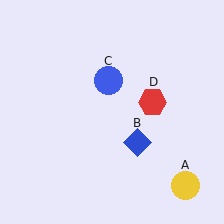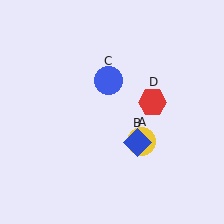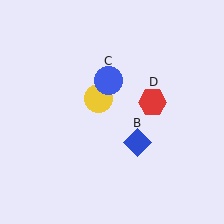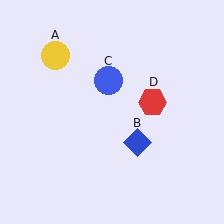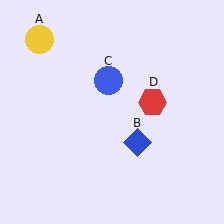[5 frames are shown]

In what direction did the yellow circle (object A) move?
The yellow circle (object A) moved up and to the left.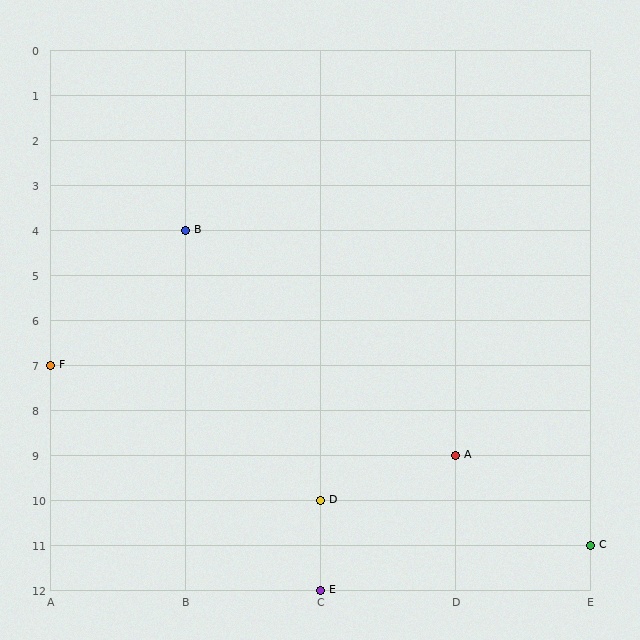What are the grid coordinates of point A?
Point A is at grid coordinates (D, 9).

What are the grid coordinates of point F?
Point F is at grid coordinates (A, 7).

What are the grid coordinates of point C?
Point C is at grid coordinates (E, 11).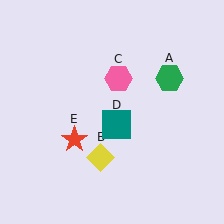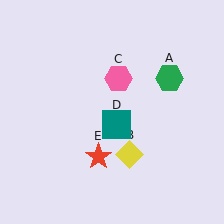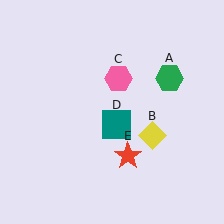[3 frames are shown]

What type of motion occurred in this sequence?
The yellow diamond (object B), red star (object E) rotated counterclockwise around the center of the scene.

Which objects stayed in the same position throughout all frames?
Green hexagon (object A) and pink hexagon (object C) and teal square (object D) remained stationary.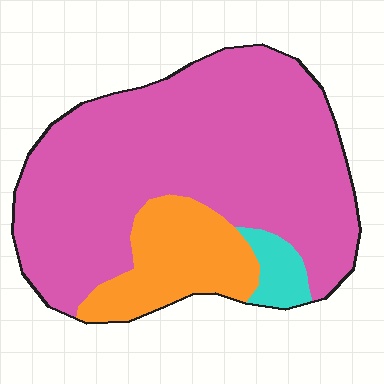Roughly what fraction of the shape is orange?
Orange takes up about one sixth (1/6) of the shape.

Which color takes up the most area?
Pink, at roughly 75%.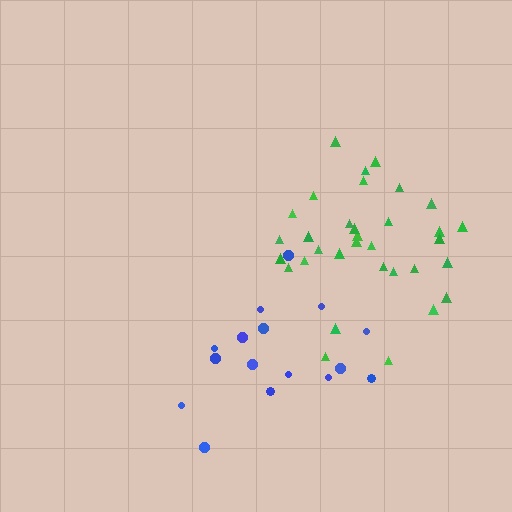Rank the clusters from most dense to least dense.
green, blue.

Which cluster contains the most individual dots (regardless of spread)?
Green (33).